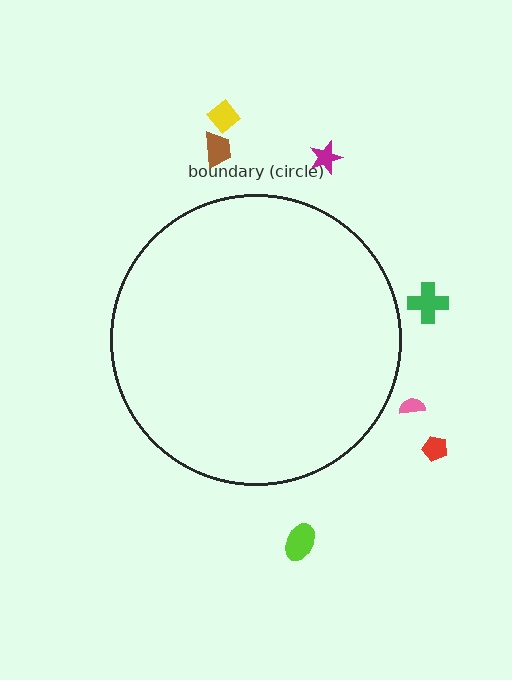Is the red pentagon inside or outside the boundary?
Outside.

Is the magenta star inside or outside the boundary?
Outside.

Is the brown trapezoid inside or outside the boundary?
Outside.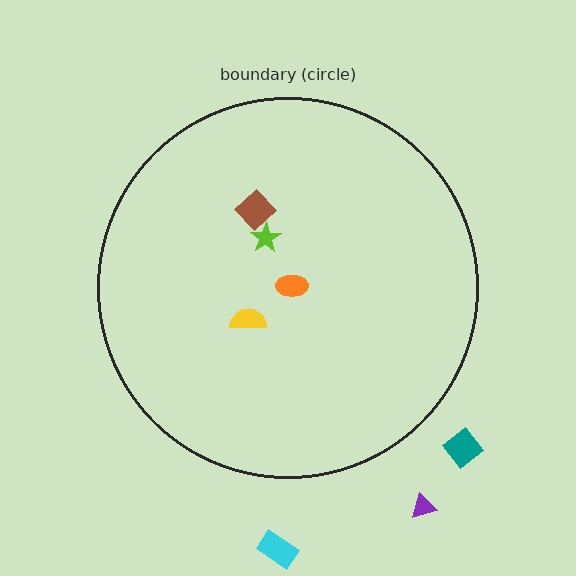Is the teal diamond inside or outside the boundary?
Outside.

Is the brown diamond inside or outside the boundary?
Inside.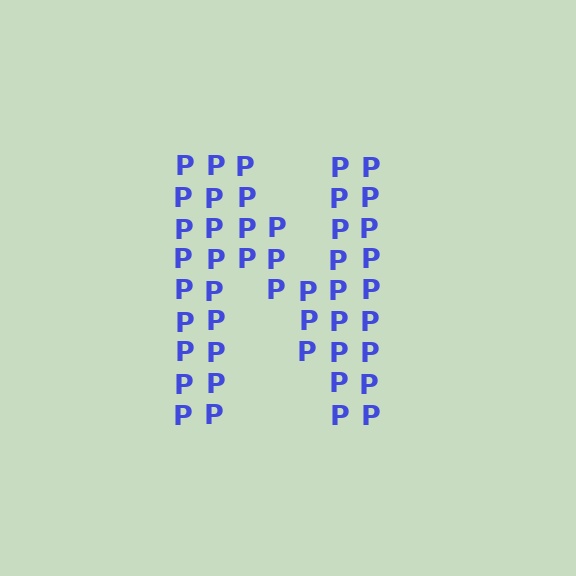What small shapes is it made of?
It is made of small letter P's.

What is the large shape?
The large shape is the letter N.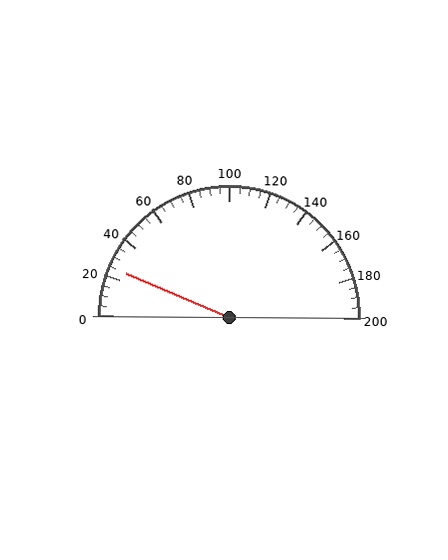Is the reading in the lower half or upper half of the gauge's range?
The reading is in the lower half of the range (0 to 200).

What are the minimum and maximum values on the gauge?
The gauge ranges from 0 to 200.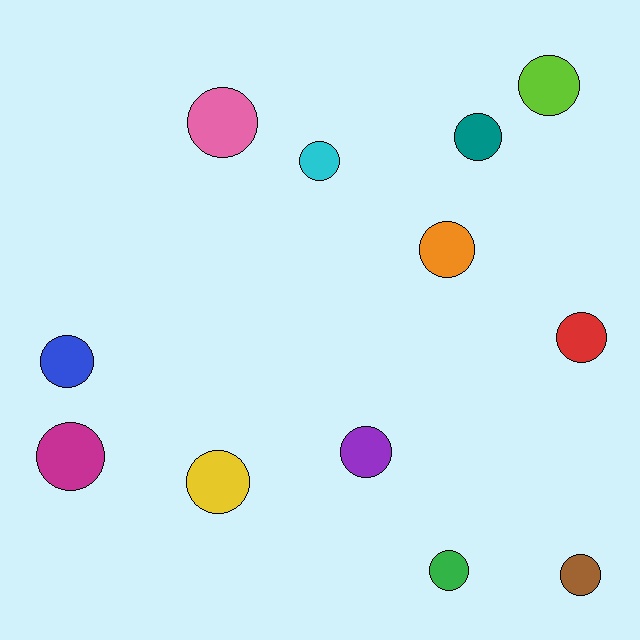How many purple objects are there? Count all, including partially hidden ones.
There is 1 purple object.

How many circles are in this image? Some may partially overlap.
There are 12 circles.